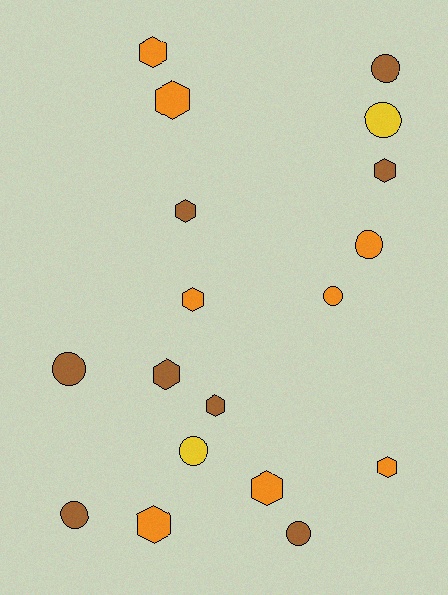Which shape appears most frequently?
Hexagon, with 10 objects.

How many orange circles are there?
There are 2 orange circles.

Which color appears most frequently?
Brown, with 8 objects.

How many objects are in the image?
There are 18 objects.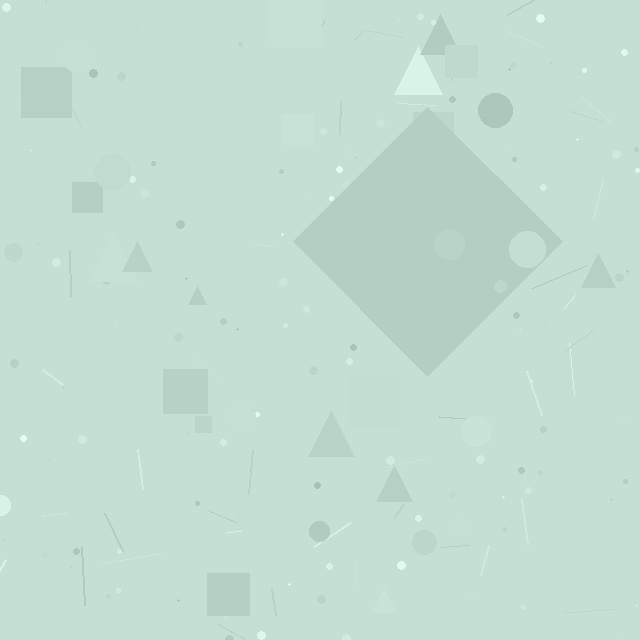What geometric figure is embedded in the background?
A diamond is embedded in the background.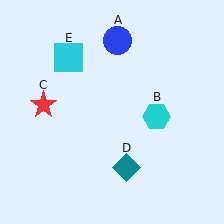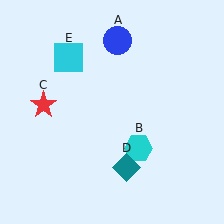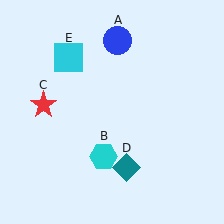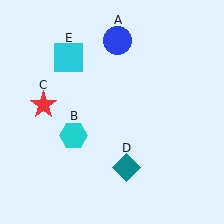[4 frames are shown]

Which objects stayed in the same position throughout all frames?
Blue circle (object A) and red star (object C) and teal diamond (object D) and cyan square (object E) remained stationary.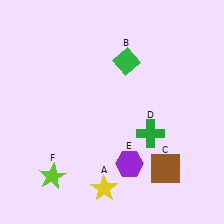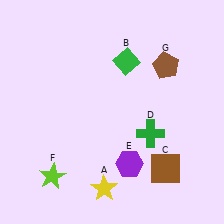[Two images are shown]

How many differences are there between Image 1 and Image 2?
There is 1 difference between the two images.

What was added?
A brown pentagon (G) was added in Image 2.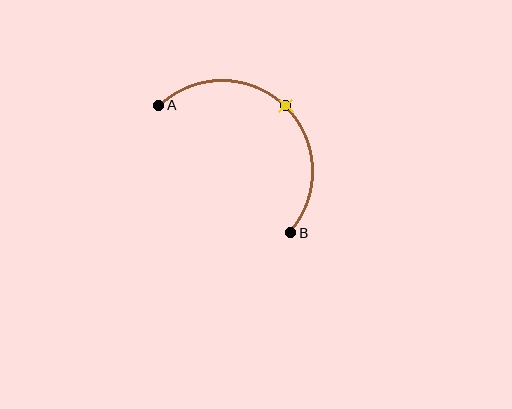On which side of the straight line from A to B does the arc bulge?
The arc bulges above and to the right of the straight line connecting A and B.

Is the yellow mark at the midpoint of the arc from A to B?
Yes. The yellow mark lies on the arc at equal arc-length from both A and B — it is the arc midpoint.